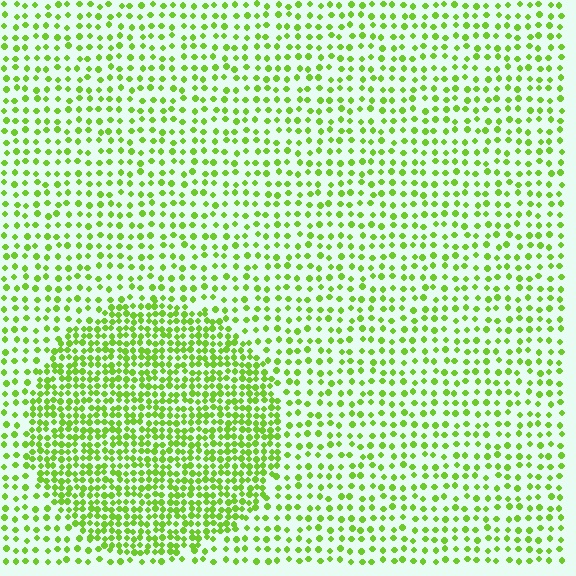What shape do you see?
I see a circle.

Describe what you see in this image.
The image contains small lime elements arranged at two different densities. A circle-shaped region is visible where the elements are more densely packed than the surrounding area.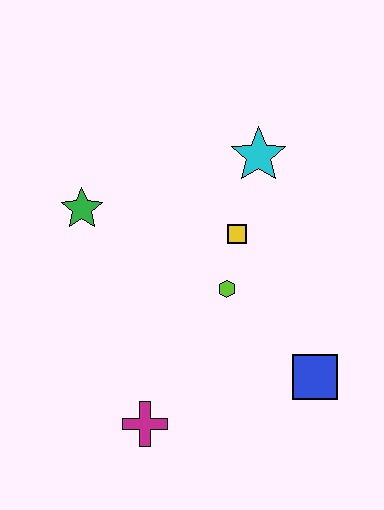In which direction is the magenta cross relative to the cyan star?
The magenta cross is below the cyan star.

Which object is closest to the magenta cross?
The lime hexagon is closest to the magenta cross.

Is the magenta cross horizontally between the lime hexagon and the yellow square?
No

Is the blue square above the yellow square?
No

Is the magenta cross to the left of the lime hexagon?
Yes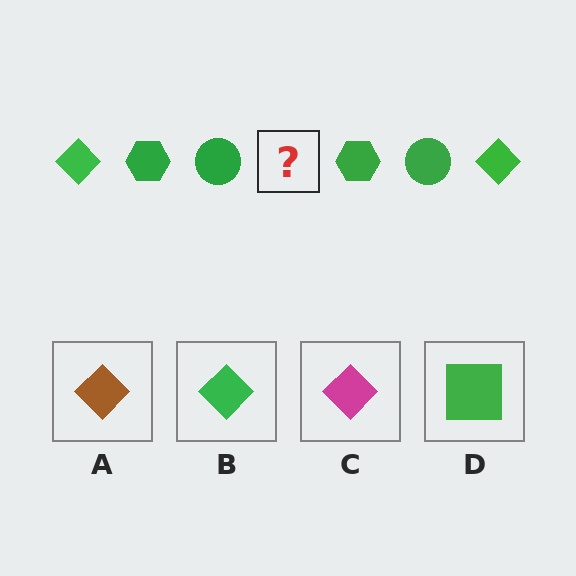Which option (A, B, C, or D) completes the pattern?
B.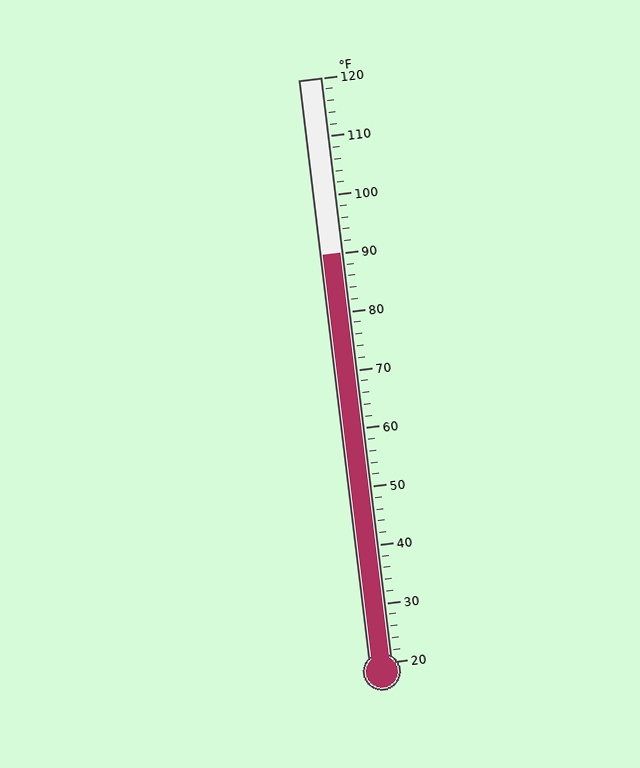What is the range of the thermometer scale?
The thermometer scale ranges from 20°F to 120°F.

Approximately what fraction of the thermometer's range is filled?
The thermometer is filled to approximately 70% of its range.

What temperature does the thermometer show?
The thermometer shows approximately 90°F.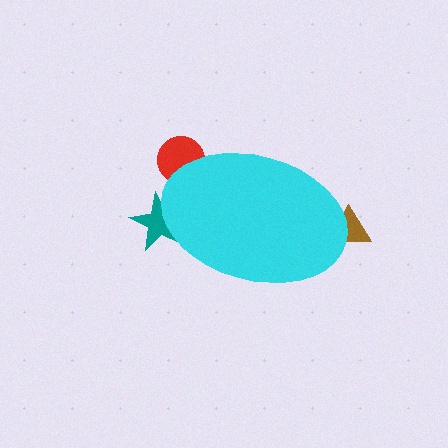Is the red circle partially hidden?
Yes, the red circle is partially hidden behind the cyan ellipse.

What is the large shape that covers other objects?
A cyan ellipse.